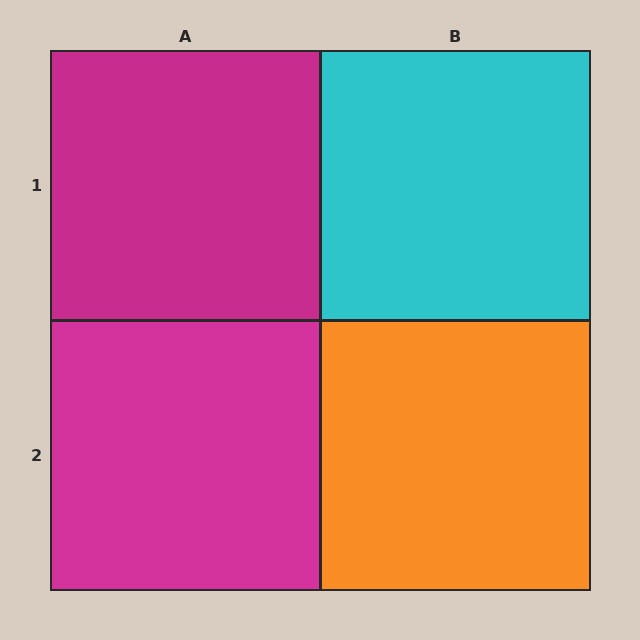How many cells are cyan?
1 cell is cyan.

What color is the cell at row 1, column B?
Cyan.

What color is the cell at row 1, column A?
Magenta.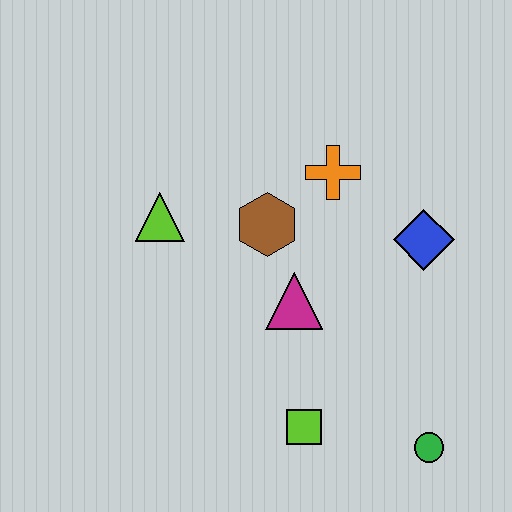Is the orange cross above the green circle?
Yes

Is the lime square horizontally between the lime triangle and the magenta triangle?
No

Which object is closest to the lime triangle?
The brown hexagon is closest to the lime triangle.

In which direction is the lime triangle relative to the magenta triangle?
The lime triangle is to the left of the magenta triangle.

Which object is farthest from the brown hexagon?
The green circle is farthest from the brown hexagon.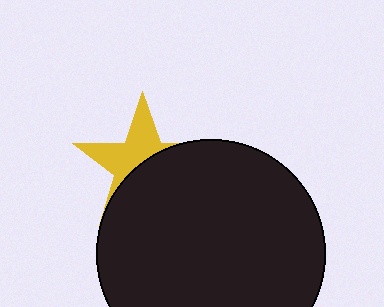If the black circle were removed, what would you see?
You would see the complete yellow star.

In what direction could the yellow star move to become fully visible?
The yellow star could move up. That would shift it out from behind the black circle entirely.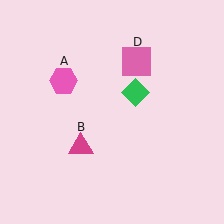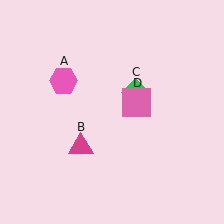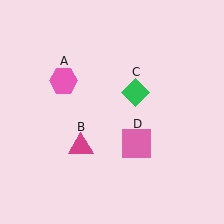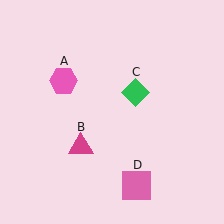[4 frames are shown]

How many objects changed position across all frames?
1 object changed position: pink square (object D).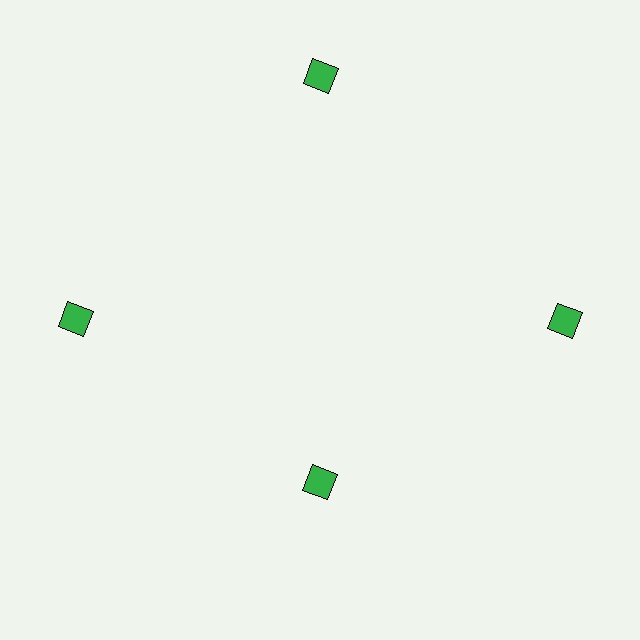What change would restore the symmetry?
The symmetry would be restored by moving it outward, back onto the ring so that all 4 diamonds sit at equal angles and equal distance from the center.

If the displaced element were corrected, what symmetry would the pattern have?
It would have 4-fold rotational symmetry — the pattern would map onto itself every 90 degrees.